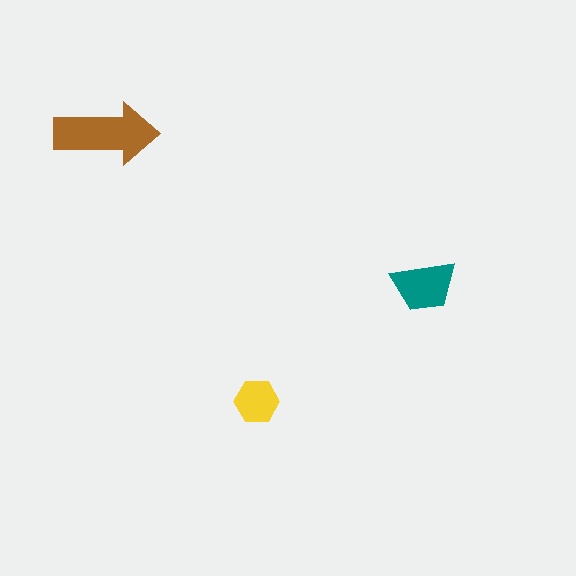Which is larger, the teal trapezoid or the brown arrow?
The brown arrow.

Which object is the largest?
The brown arrow.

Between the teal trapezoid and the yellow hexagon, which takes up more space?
The teal trapezoid.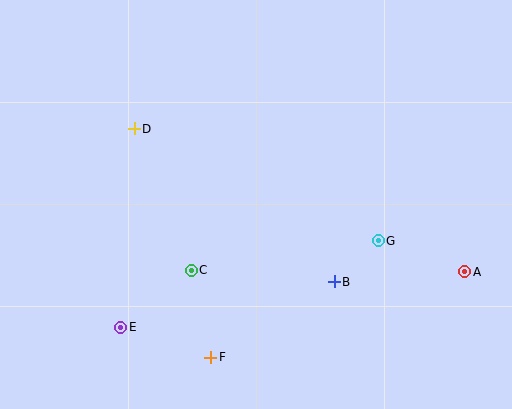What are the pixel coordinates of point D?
Point D is at (134, 129).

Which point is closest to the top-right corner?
Point G is closest to the top-right corner.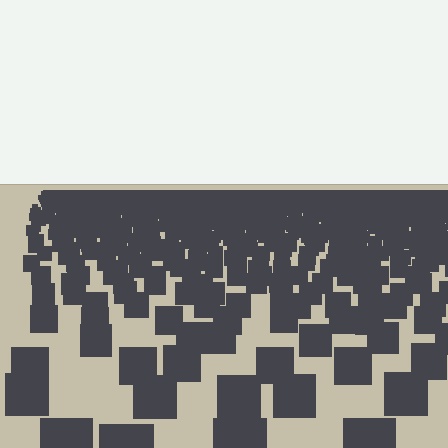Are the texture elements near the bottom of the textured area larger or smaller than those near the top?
Larger. Near the bottom, elements are closer to the viewer and appear at a bigger on-screen size.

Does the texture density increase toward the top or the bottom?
Density increases toward the top.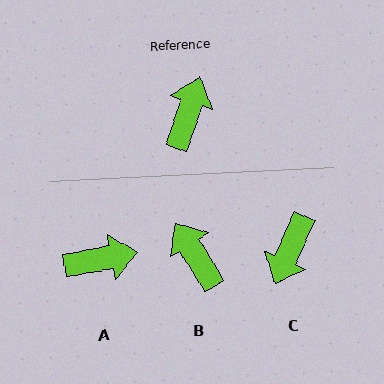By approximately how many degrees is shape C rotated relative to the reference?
Approximately 175 degrees counter-clockwise.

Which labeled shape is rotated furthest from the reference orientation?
C, about 175 degrees away.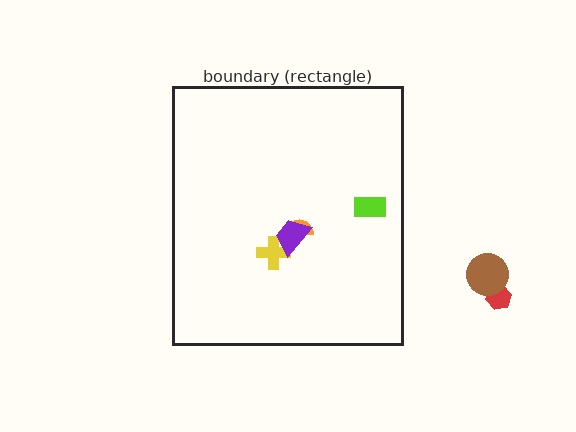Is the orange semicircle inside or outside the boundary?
Inside.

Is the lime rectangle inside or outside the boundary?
Inside.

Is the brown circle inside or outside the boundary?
Outside.